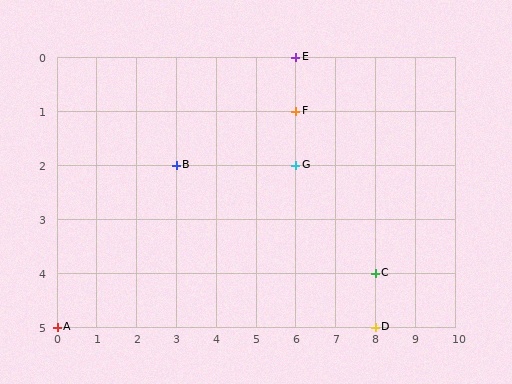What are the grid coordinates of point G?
Point G is at grid coordinates (6, 2).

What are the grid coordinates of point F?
Point F is at grid coordinates (6, 1).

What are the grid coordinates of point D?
Point D is at grid coordinates (8, 5).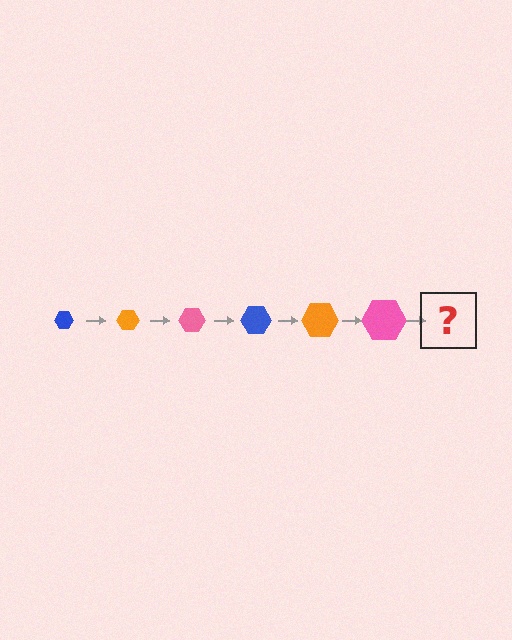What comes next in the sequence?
The next element should be a blue hexagon, larger than the previous one.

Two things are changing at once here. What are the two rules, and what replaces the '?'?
The two rules are that the hexagon grows larger each step and the color cycles through blue, orange, and pink. The '?' should be a blue hexagon, larger than the previous one.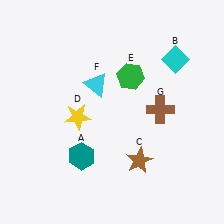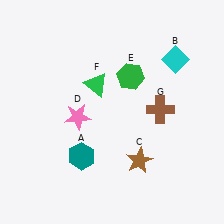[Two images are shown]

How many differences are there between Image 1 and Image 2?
There are 2 differences between the two images.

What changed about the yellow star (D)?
In Image 1, D is yellow. In Image 2, it changed to pink.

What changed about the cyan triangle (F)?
In Image 1, F is cyan. In Image 2, it changed to green.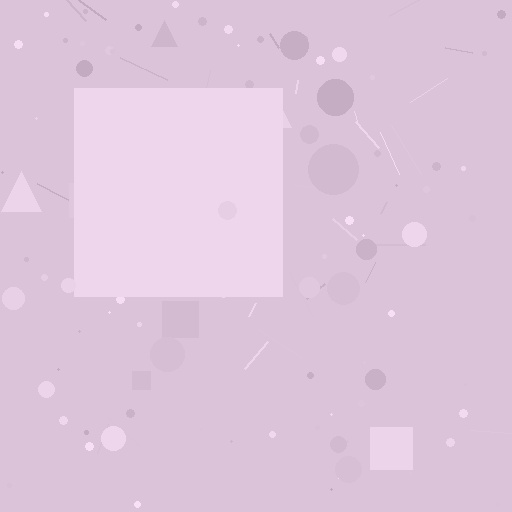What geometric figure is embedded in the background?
A square is embedded in the background.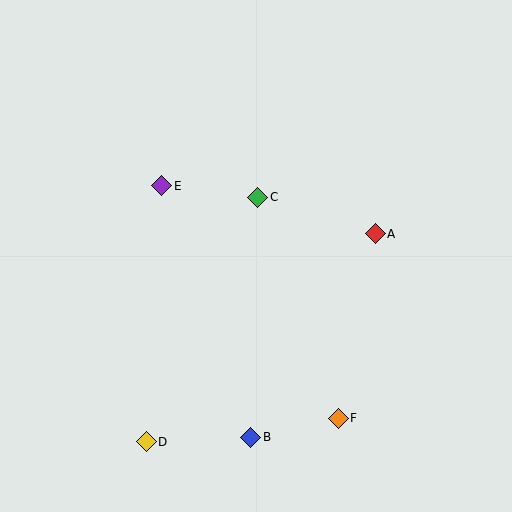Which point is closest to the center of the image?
Point C at (258, 197) is closest to the center.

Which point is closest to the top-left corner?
Point E is closest to the top-left corner.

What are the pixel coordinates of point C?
Point C is at (258, 197).